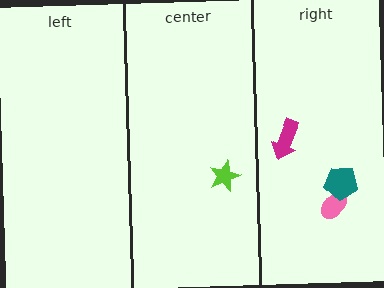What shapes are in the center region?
The lime star.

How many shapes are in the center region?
1.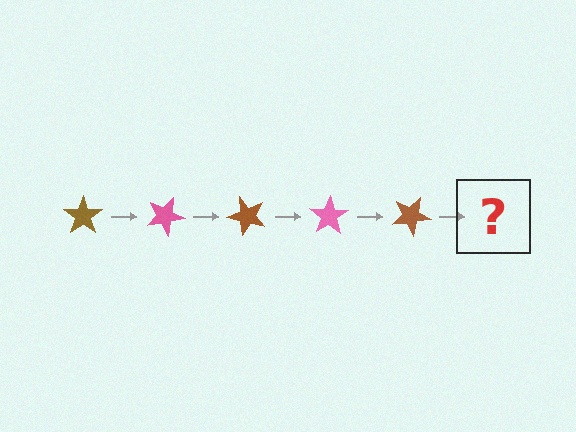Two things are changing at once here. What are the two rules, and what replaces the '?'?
The two rules are that it rotates 25 degrees each step and the color cycles through brown and pink. The '?' should be a pink star, rotated 125 degrees from the start.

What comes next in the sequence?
The next element should be a pink star, rotated 125 degrees from the start.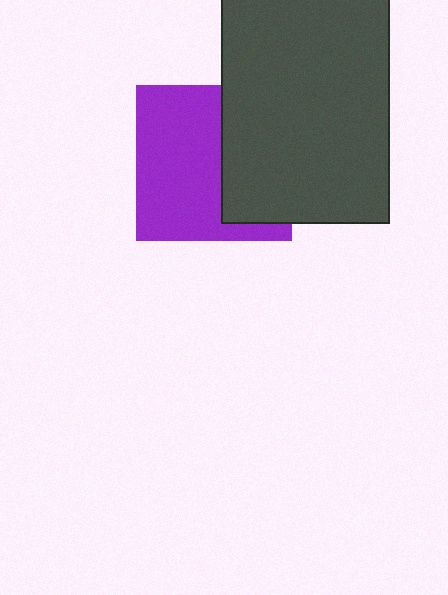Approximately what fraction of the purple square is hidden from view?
Roughly 40% of the purple square is hidden behind the dark gray rectangle.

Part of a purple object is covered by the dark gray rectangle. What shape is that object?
It is a square.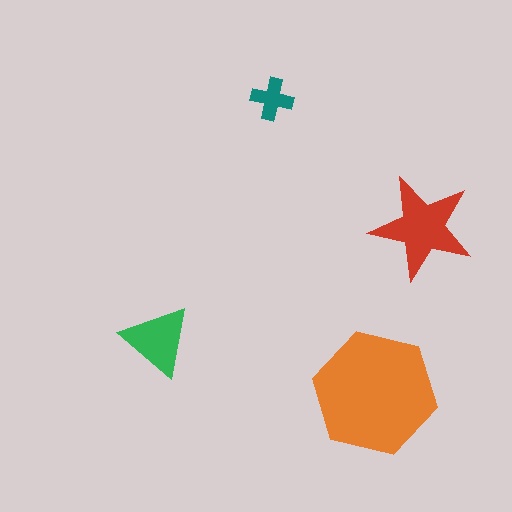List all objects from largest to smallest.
The orange hexagon, the red star, the green triangle, the teal cross.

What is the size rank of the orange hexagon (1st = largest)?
1st.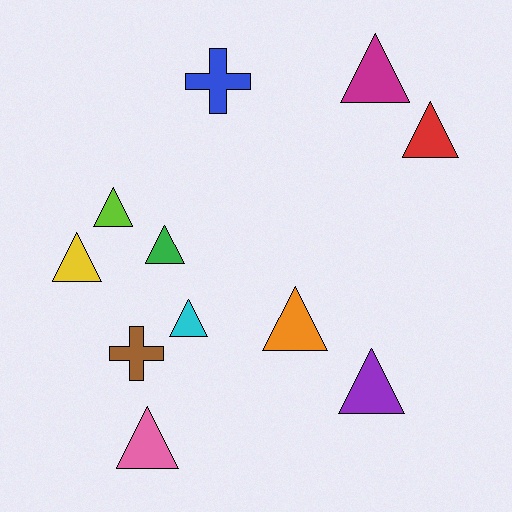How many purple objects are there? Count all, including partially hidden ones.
There is 1 purple object.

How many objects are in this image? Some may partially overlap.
There are 11 objects.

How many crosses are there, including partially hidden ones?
There are 2 crosses.